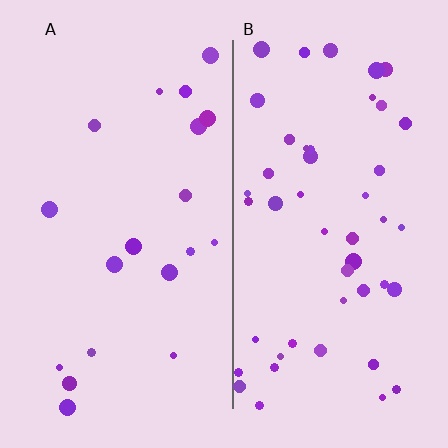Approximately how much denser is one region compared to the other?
Approximately 2.5× — region B over region A.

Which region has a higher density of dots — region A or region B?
B (the right).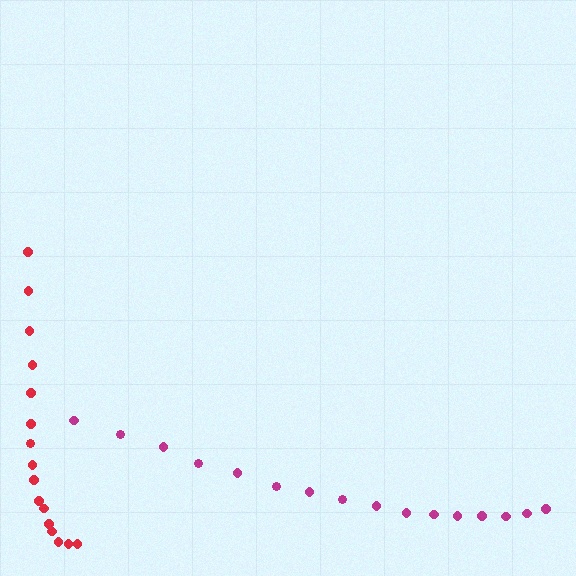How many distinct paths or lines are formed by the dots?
There are 2 distinct paths.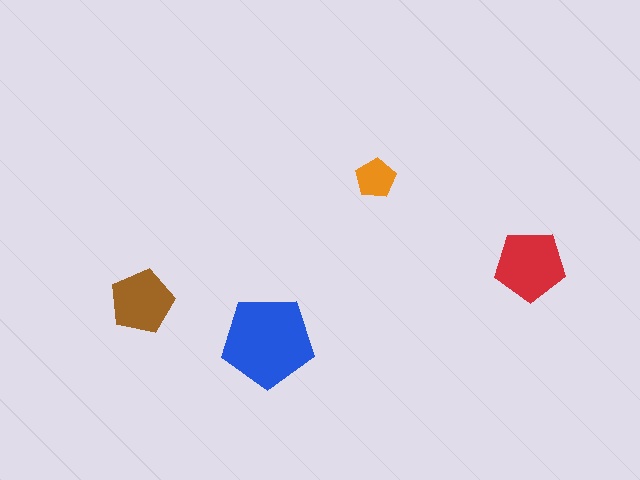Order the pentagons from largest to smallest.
the blue one, the red one, the brown one, the orange one.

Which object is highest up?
The orange pentagon is topmost.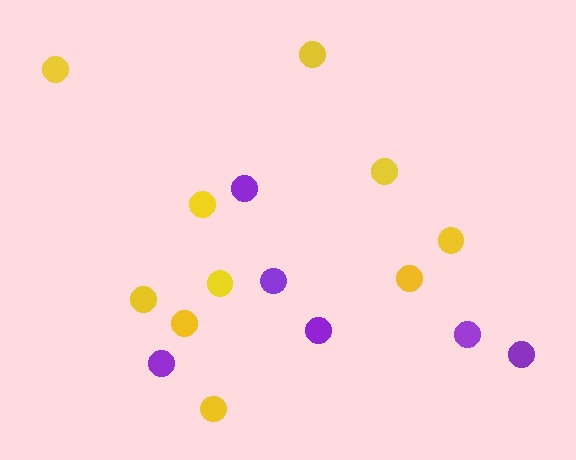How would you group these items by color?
There are 2 groups: one group of purple circles (6) and one group of yellow circles (10).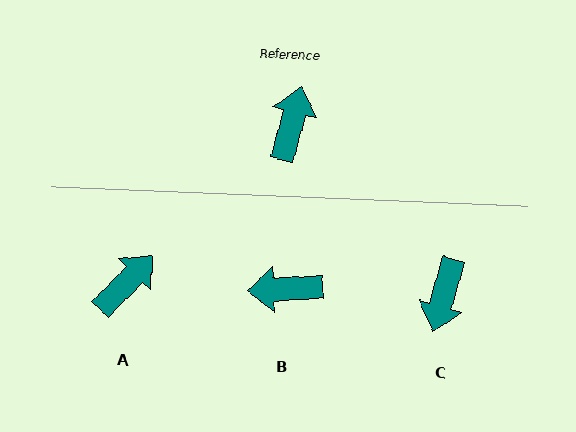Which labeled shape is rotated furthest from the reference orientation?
C, about 179 degrees away.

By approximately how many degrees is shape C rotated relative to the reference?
Approximately 179 degrees counter-clockwise.